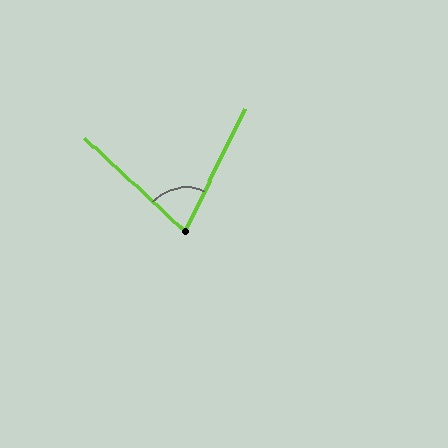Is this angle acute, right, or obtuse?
It is acute.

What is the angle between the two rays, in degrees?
Approximately 73 degrees.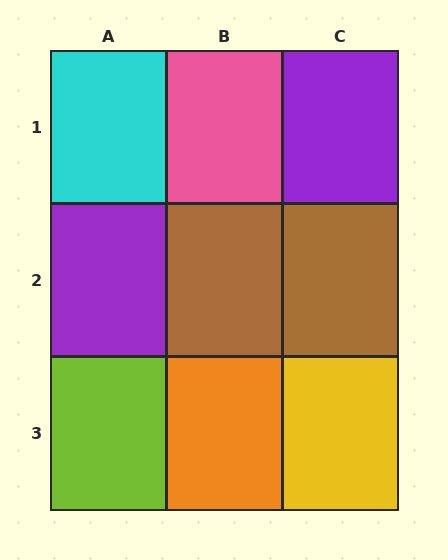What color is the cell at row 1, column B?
Pink.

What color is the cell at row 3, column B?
Orange.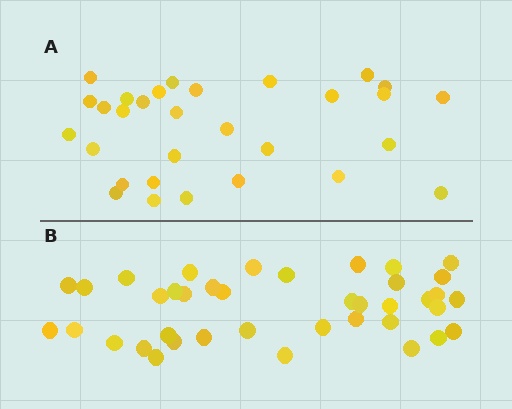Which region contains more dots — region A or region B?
Region B (the bottom region) has more dots.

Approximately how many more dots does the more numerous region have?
Region B has roughly 8 or so more dots than region A.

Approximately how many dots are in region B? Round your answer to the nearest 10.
About 40 dots. (The exact count is 39, which rounds to 40.)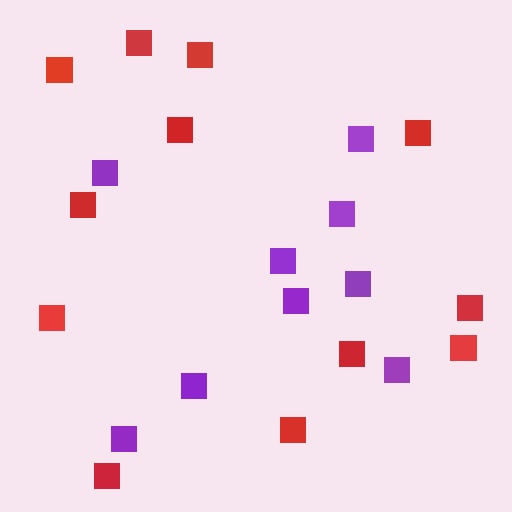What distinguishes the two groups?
There are 2 groups: one group of red squares (12) and one group of purple squares (9).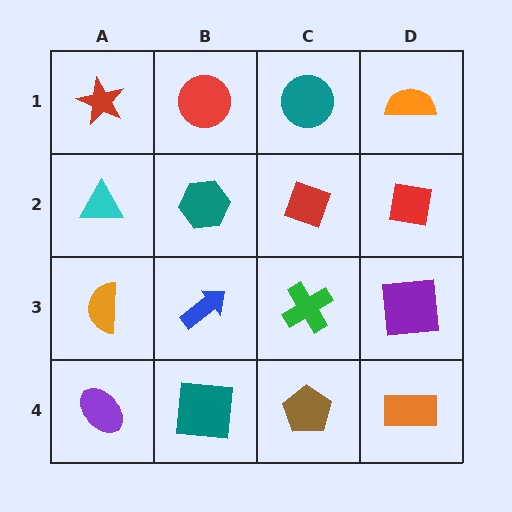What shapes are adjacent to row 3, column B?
A teal hexagon (row 2, column B), a teal square (row 4, column B), an orange semicircle (row 3, column A), a green cross (row 3, column C).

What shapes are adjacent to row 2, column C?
A teal circle (row 1, column C), a green cross (row 3, column C), a teal hexagon (row 2, column B), a red square (row 2, column D).